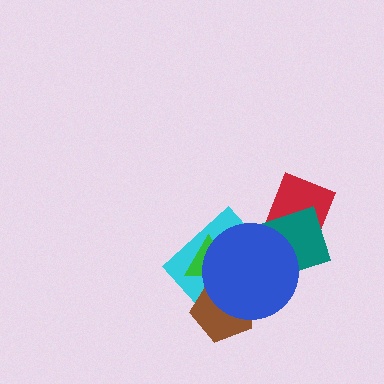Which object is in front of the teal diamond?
The blue circle is in front of the teal diamond.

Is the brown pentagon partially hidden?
Yes, it is partially covered by another shape.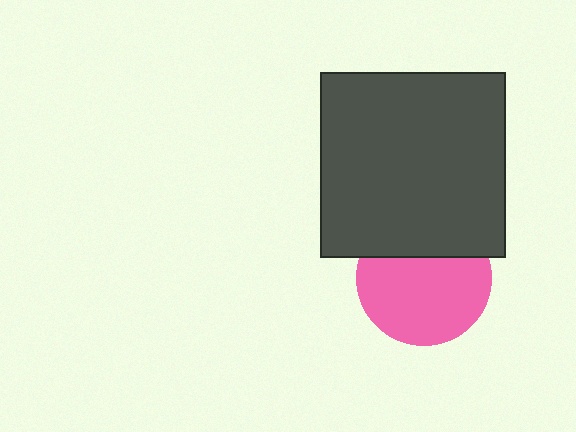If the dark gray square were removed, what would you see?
You would see the complete pink circle.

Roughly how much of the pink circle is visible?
Most of it is visible (roughly 69%).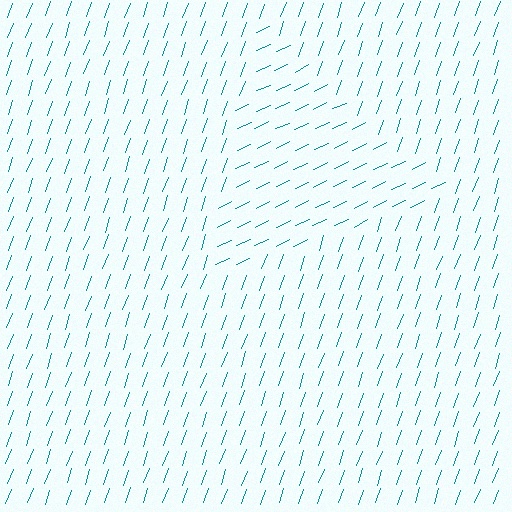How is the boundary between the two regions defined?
The boundary is defined purely by a change in line orientation (approximately 45 degrees difference). All lines are the same color and thickness.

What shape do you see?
I see a triangle.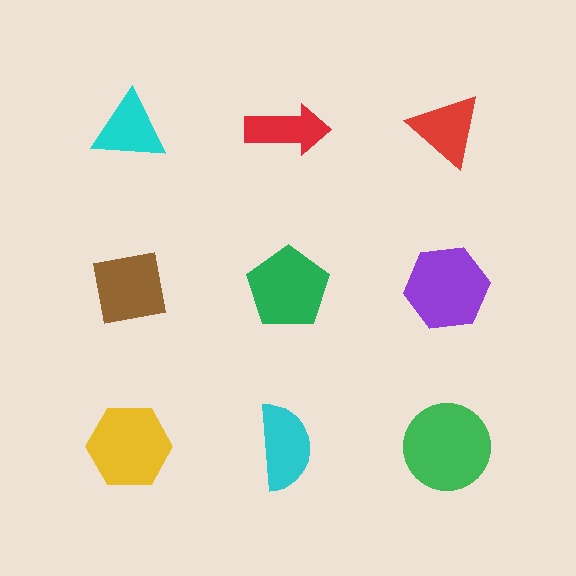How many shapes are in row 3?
3 shapes.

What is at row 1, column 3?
A red triangle.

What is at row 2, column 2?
A green pentagon.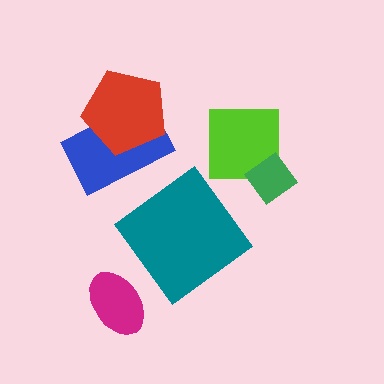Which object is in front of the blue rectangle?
The red pentagon is in front of the blue rectangle.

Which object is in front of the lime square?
The green diamond is in front of the lime square.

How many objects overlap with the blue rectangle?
1 object overlaps with the blue rectangle.